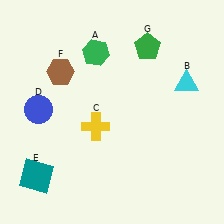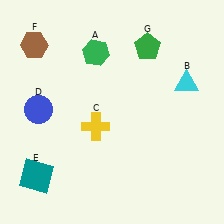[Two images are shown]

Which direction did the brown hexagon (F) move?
The brown hexagon (F) moved left.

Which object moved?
The brown hexagon (F) moved left.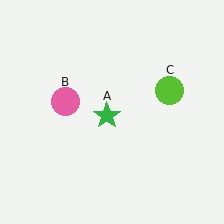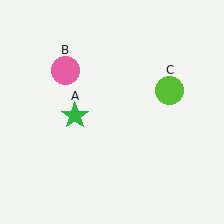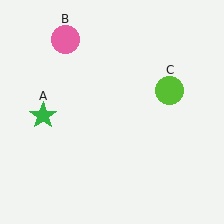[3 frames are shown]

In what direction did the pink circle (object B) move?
The pink circle (object B) moved up.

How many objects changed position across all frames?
2 objects changed position: green star (object A), pink circle (object B).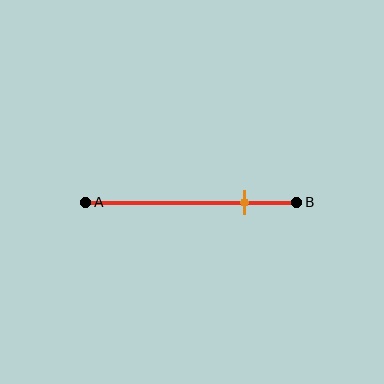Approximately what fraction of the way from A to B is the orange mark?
The orange mark is approximately 75% of the way from A to B.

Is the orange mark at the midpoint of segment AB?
No, the mark is at about 75% from A, not at the 50% midpoint.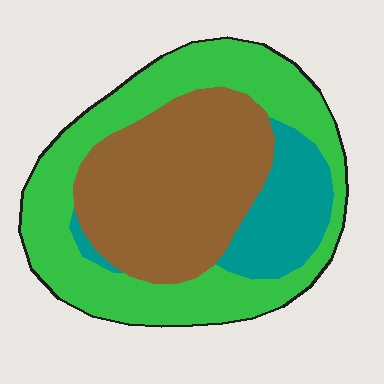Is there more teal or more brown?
Brown.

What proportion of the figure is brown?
Brown takes up between a third and a half of the figure.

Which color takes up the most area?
Green, at roughly 45%.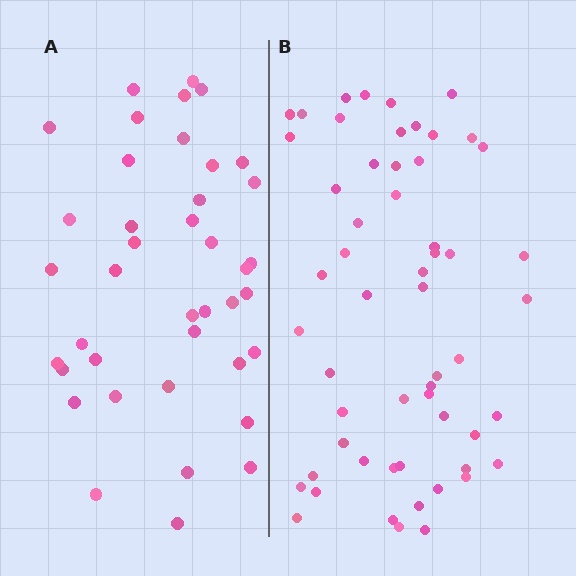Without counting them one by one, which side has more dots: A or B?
Region B (the right region) has more dots.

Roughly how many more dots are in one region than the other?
Region B has approximately 15 more dots than region A.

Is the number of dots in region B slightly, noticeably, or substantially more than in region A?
Region B has noticeably more, but not dramatically so. The ratio is roughly 1.4 to 1.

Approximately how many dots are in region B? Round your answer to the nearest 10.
About 60 dots. (The exact count is 56, which rounds to 60.)